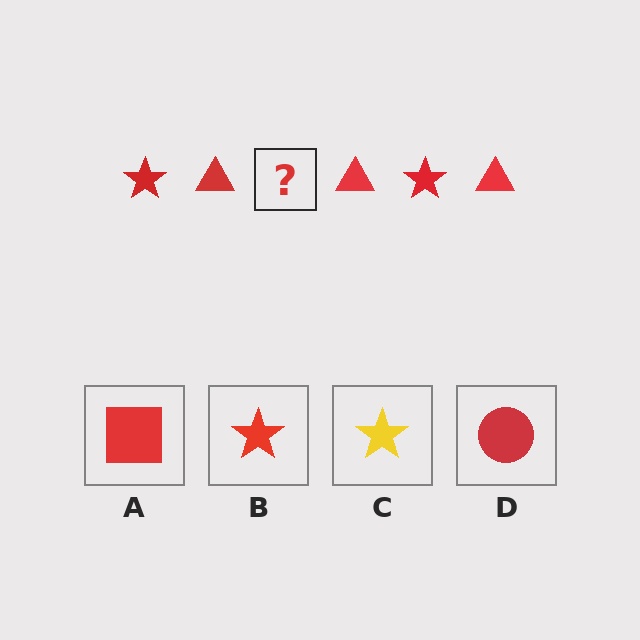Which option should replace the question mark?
Option B.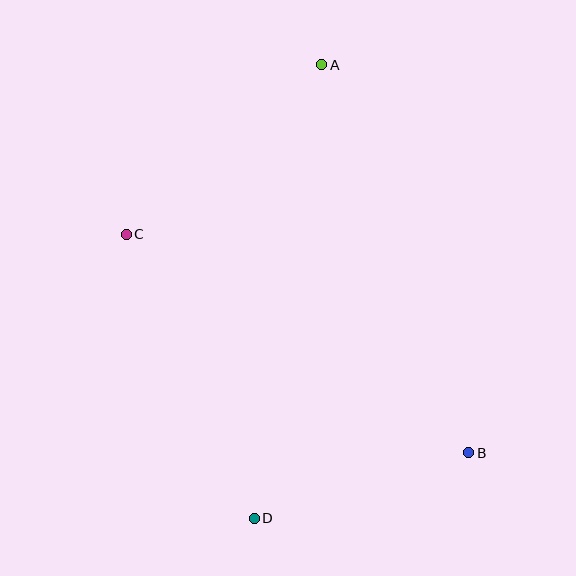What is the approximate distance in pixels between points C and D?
The distance between C and D is approximately 311 pixels.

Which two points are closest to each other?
Points B and D are closest to each other.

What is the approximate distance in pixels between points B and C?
The distance between B and C is approximately 406 pixels.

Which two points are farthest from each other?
Points A and D are farthest from each other.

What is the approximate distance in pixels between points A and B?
The distance between A and B is approximately 415 pixels.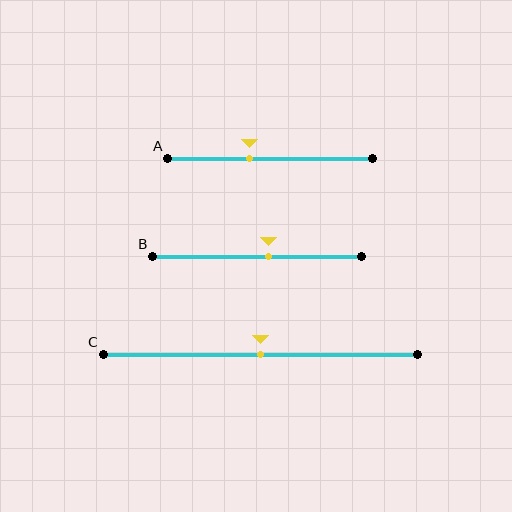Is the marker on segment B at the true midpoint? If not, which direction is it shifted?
No, the marker on segment B is shifted to the right by about 6% of the segment length.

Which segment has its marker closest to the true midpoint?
Segment C has its marker closest to the true midpoint.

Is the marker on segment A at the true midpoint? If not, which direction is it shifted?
No, the marker on segment A is shifted to the left by about 10% of the segment length.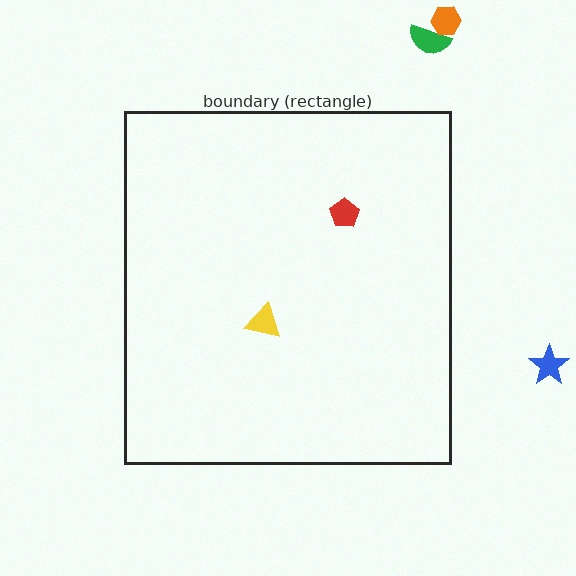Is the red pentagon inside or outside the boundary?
Inside.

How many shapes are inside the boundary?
2 inside, 3 outside.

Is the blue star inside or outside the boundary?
Outside.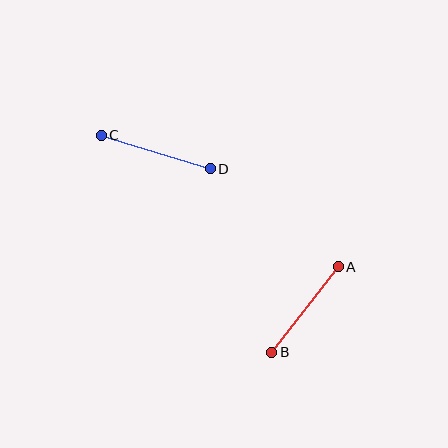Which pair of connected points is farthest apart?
Points C and D are farthest apart.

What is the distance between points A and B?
The distance is approximately 109 pixels.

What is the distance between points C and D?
The distance is approximately 114 pixels.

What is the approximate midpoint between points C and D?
The midpoint is at approximately (156, 152) pixels.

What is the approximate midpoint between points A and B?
The midpoint is at approximately (305, 310) pixels.